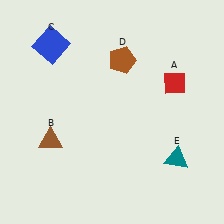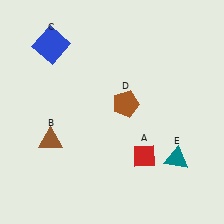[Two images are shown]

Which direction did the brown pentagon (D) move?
The brown pentagon (D) moved down.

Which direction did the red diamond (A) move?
The red diamond (A) moved down.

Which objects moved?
The objects that moved are: the red diamond (A), the brown pentagon (D).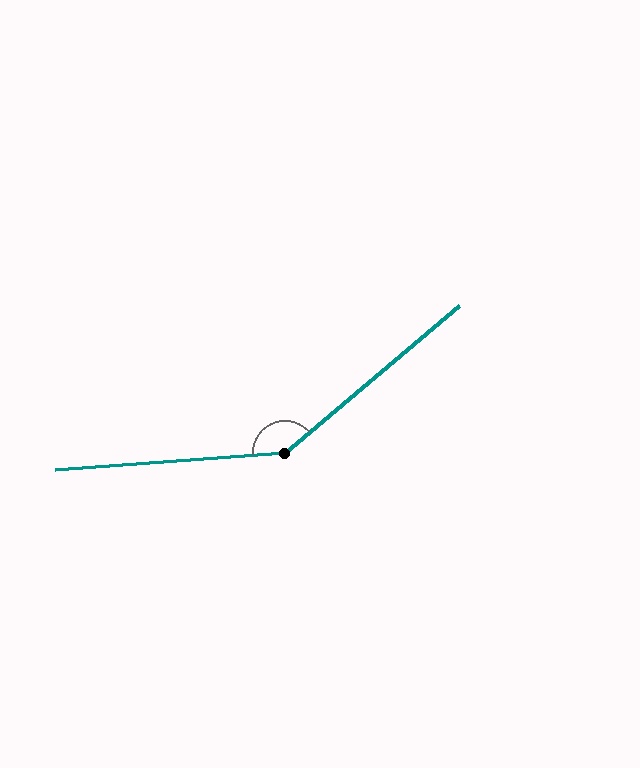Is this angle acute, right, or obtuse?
It is obtuse.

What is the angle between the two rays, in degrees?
Approximately 144 degrees.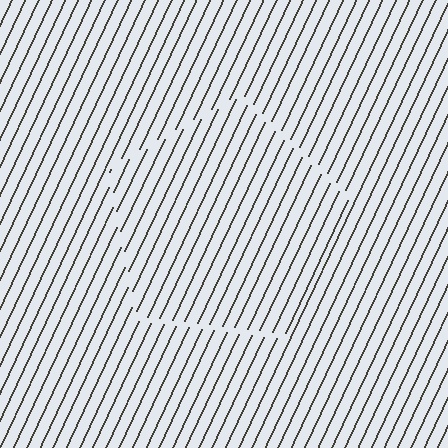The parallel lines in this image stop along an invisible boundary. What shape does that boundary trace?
An illusory pentagon. The interior of the shape contains the same grating, shifted by half a period — the contour is defined by the phase discontinuity where line-ends from the inner and outer gratings abut.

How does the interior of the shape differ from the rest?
The interior of the shape contains the same grating, shifted by half a period — the contour is defined by the phase discontinuity where line-ends from the inner and outer gratings abut.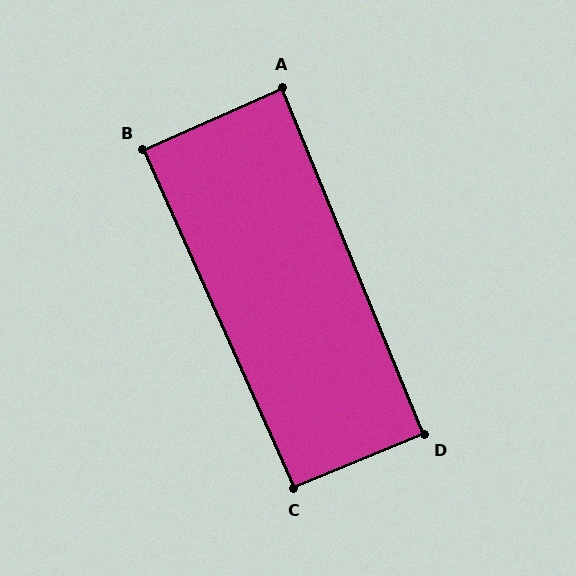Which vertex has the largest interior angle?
C, at approximately 92 degrees.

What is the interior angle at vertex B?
Approximately 90 degrees (approximately right).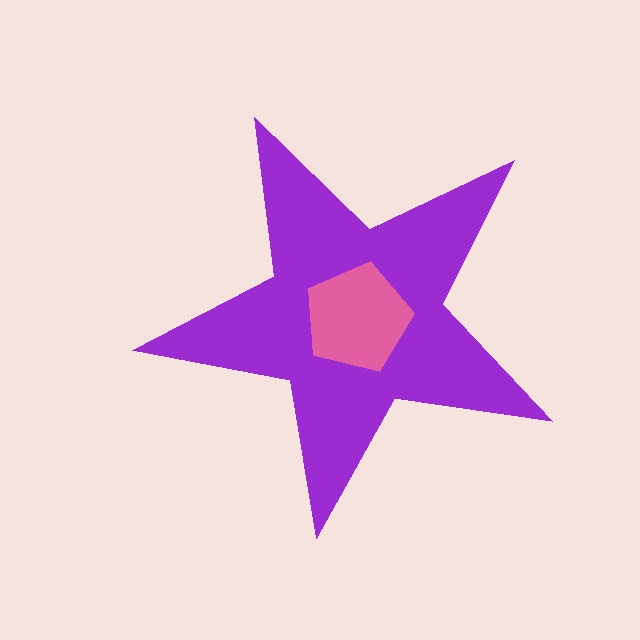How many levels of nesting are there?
2.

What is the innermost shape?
The pink pentagon.